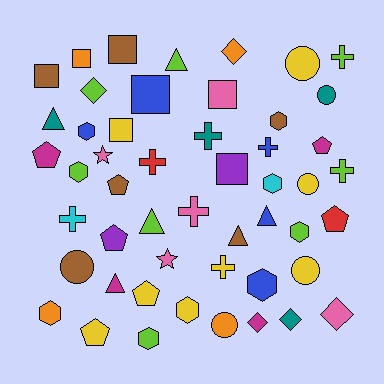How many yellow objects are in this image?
There are 8 yellow objects.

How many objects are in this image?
There are 50 objects.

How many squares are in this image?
There are 7 squares.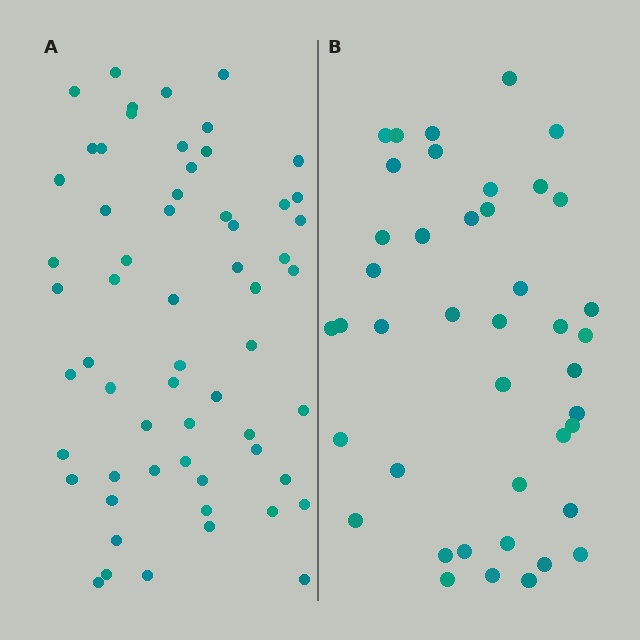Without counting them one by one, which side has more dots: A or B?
Region A (the left region) has more dots.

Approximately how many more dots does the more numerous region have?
Region A has approximately 20 more dots than region B.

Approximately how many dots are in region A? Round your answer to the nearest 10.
About 60 dots.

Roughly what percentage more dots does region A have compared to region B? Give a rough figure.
About 45% more.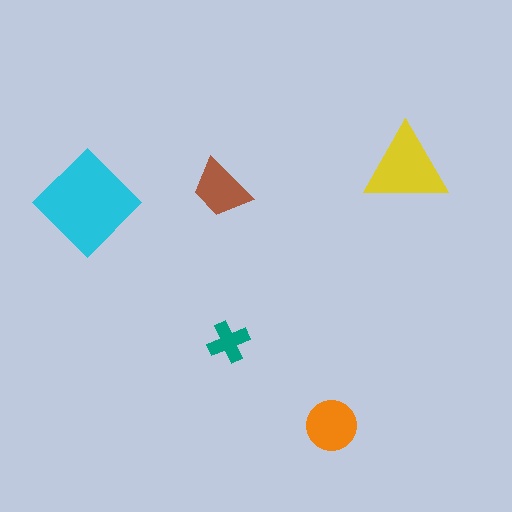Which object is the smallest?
The teal cross.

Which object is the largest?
The cyan diamond.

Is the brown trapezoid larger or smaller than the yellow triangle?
Smaller.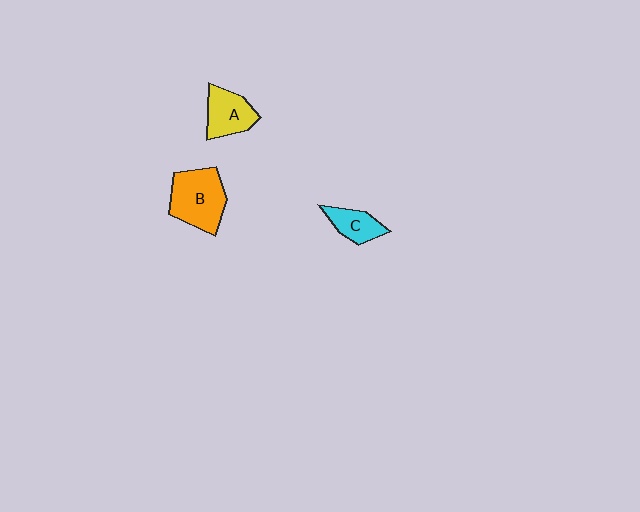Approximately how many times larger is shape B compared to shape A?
Approximately 1.5 times.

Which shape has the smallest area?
Shape C (cyan).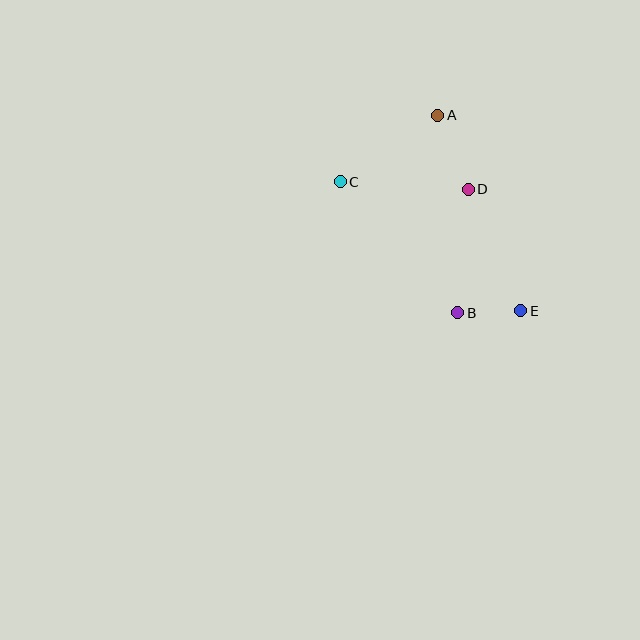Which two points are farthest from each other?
Points C and E are farthest from each other.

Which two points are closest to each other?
Points B and E are closest to each other.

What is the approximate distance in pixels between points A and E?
The distance between A and E is approximately 212 pixels.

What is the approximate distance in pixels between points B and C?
The distance between B and C is approximately 176 pixels.